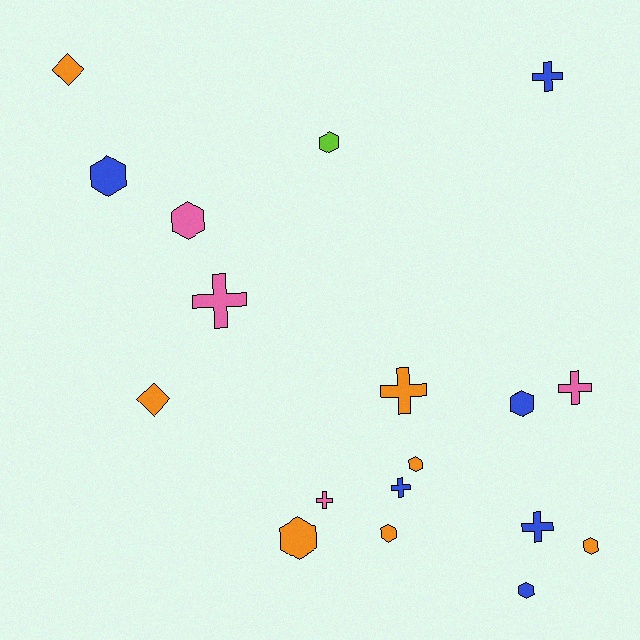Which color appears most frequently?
Orange, with 7 objects.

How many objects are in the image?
There are 18 objects.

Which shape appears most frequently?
Hexagon, with 9 objects.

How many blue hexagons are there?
There are 3 blue hexagons.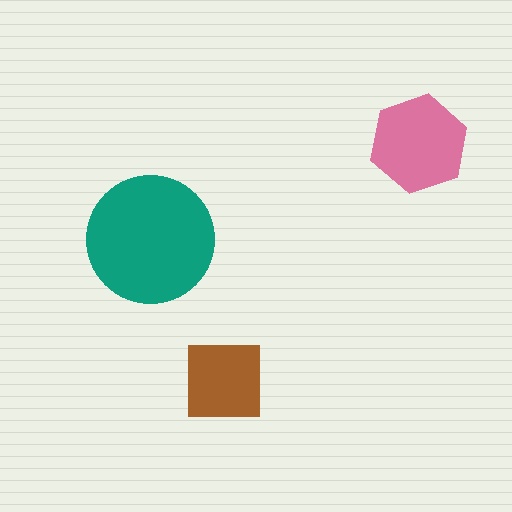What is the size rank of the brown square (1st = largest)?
3rd.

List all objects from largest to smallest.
The teal circle, the pink hexagon, the brown square.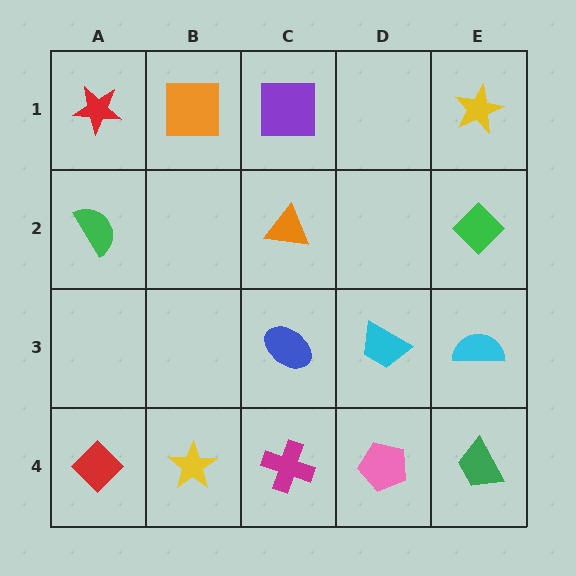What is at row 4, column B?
A yellow star.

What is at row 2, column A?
A green semicircle.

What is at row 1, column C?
A purple square.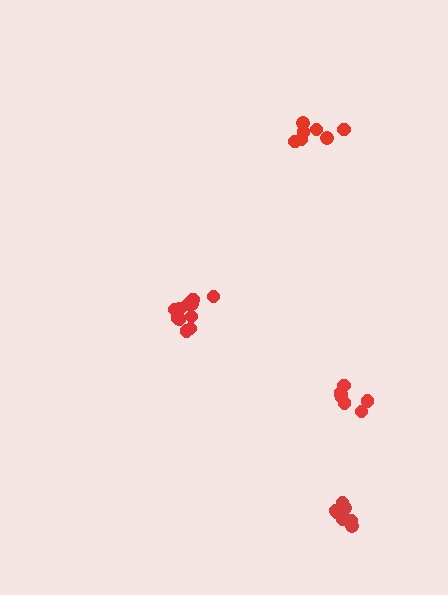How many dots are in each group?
Group 1: 7 dots, Group 2: 12 dots, Group 3: 9 dots, Group 4: 7 dots (35 total).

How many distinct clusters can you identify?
There are 4 distinct clusters.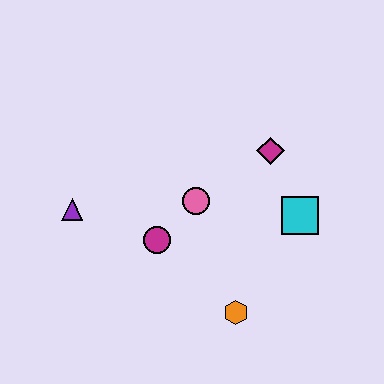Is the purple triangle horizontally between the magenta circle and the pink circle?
No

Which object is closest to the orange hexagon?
The magenta circle is closest to the orange hexagon.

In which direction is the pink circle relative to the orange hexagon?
The pink circle is above the orange hexagon.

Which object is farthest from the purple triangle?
The cyan square is farthest from the purple triangle.